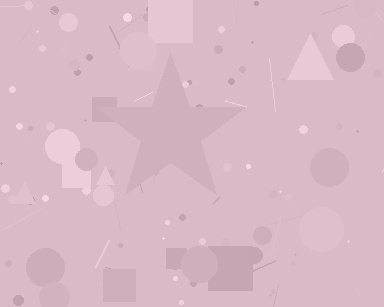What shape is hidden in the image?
A star is hidden in the image.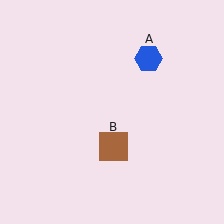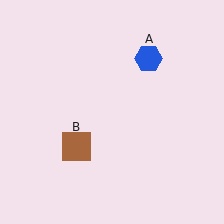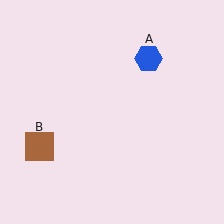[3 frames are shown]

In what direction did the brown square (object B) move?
The brown square (object B) moved left.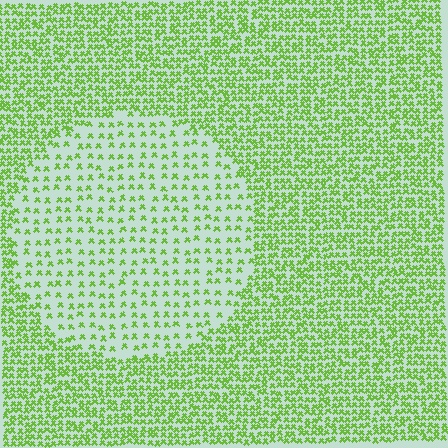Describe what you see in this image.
The image contains small lime elements arranged at two different densities. A circle-shaped region is visible where the elements are less densely packed than the surrounding area.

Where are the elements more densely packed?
The elements are more densely packed outside the circle boundary.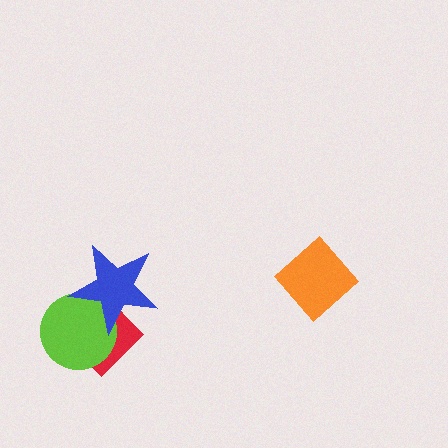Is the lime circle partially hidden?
Yes, it is partially covered by another shape.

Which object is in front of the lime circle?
The blue star is in front of the lime circle.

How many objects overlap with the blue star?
2 objects overlap with the blue star.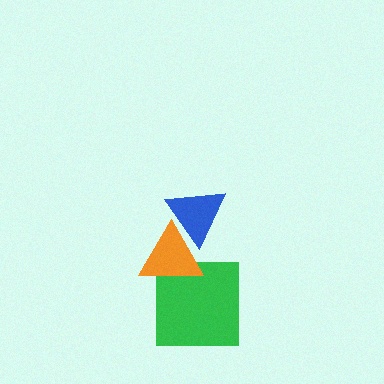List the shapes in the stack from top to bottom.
From top to bottom: the blue triangle, the orange triangle, the green square.